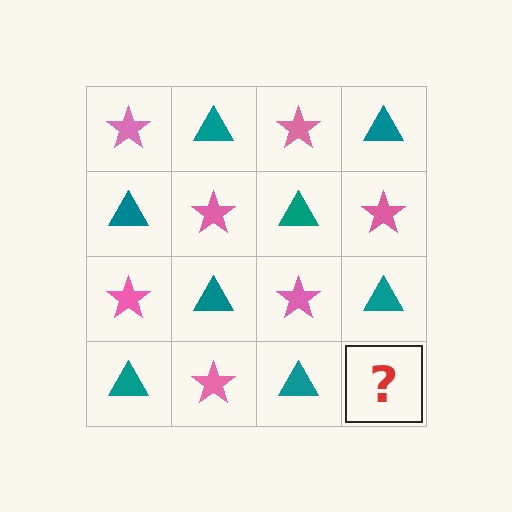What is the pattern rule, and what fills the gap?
The rule is that it alternates pink star and teal triangle in a checkerboard pattern. The gap should be filled with a pink star.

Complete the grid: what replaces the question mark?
The question mark should be replaced with a pink star.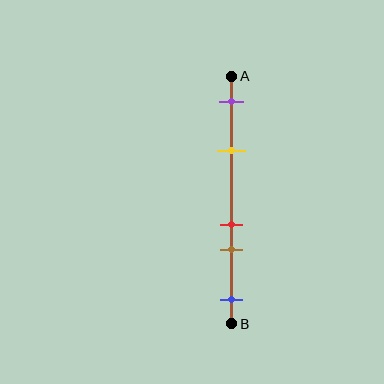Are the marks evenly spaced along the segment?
No, the marks are not evenly spaced.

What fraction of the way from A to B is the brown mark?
The brown mark is approximately 70% (0.7) of the way from A to B.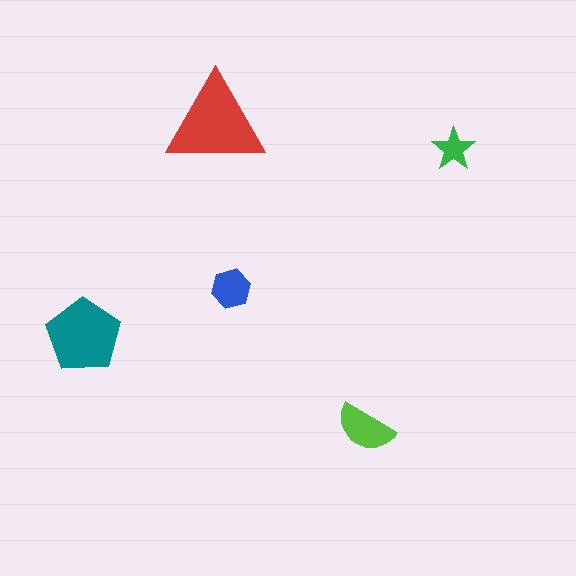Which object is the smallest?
The green star.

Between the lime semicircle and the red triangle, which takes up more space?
The red triangle.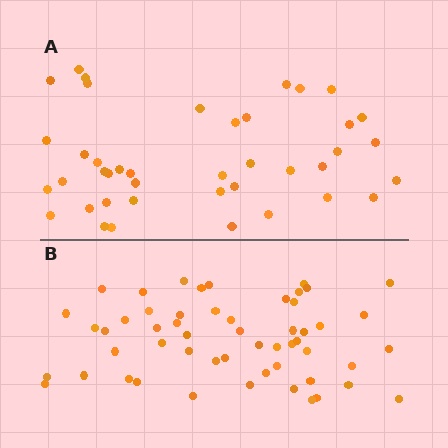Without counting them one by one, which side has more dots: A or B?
Region B (the bottom region) has more dots.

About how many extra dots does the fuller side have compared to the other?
Region B has approximately 15 more dots than region A.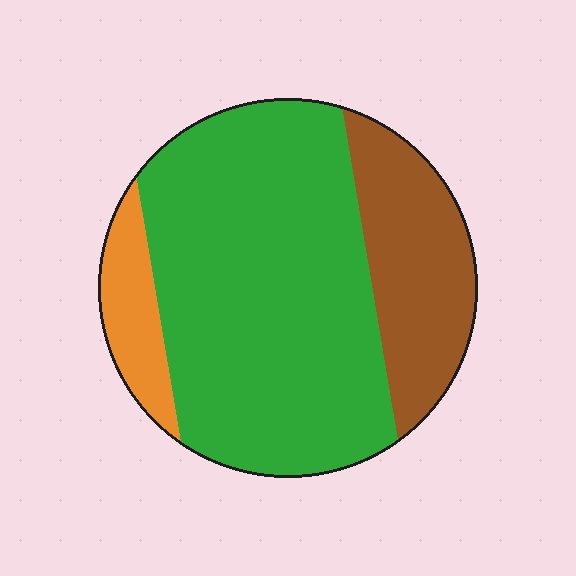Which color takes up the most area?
Green, at roughly 65%.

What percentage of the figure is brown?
Brown takes up less than a quarter of the figure.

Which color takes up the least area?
Orange, at roughly 10%.